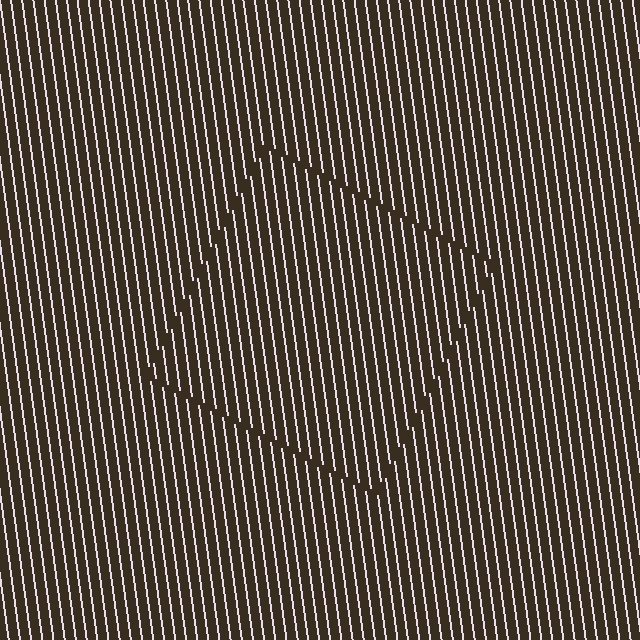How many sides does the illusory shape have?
4 sides — the line-ends trace a square.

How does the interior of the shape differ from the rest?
The interior of the shape contains the same grating, shifted by half a period — the contour is defined by the phase discontinuity where line-ends from the inner and outer gratings abut.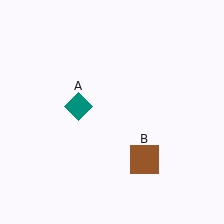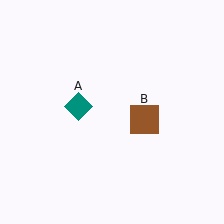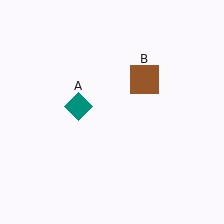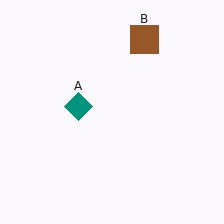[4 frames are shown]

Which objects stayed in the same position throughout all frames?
Teal diamond (object A) remained stationary.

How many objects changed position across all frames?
1 object changed position: brown square (object B).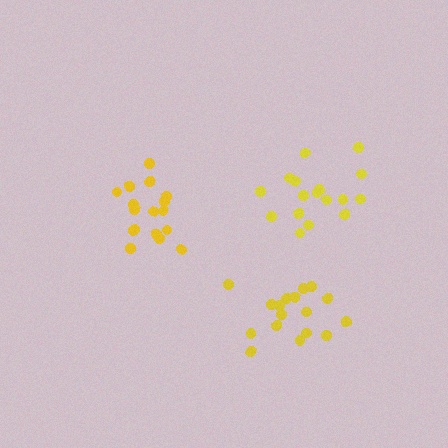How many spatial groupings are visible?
There are 3 spatial groupings.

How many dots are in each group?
Group 1: 17 dots, Group 2: 17 dots, Group 3: 17 dots (51 total).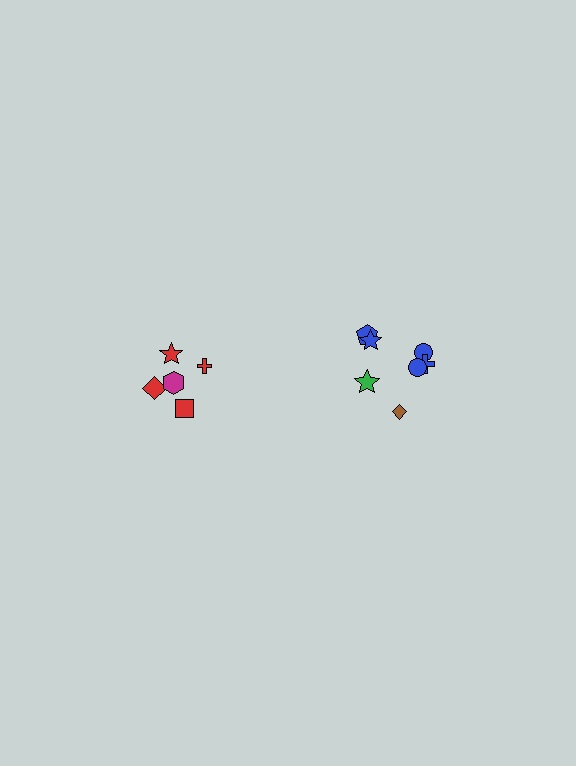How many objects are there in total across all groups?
There are 12 objects.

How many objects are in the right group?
There are 7 objects.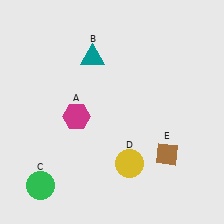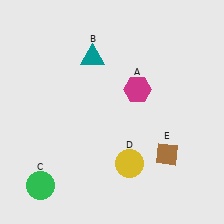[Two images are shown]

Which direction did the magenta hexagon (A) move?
The magenta hexagon (A) moved right.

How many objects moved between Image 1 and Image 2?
1 object moved between the two images.